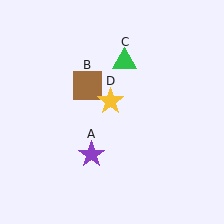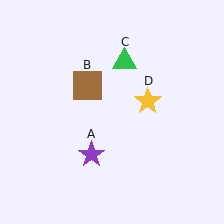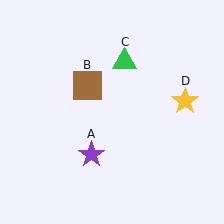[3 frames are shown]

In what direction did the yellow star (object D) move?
The yellow star (object D) moved right.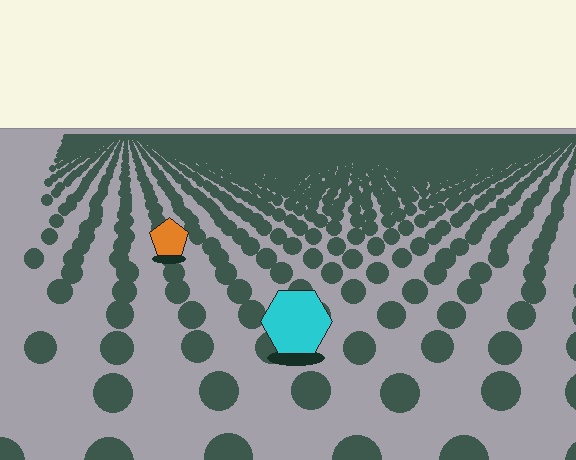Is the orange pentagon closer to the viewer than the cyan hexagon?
No. The cyan hexagon is closer — you can tell from the texture gradient: the ground texture is coarser near it.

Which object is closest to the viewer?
The cyan hexagon is closest. The texture marks near it are larger and more spread out.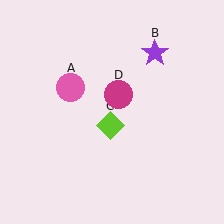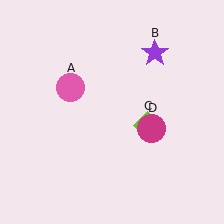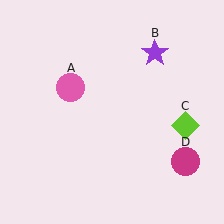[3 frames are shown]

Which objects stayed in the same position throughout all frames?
Pink circle (object A) and purple star (object B) remained stationary.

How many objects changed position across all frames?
2 objects changed position: lime diamond (object C), magenta circle (object D).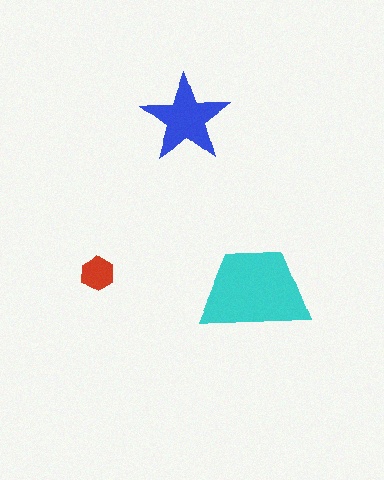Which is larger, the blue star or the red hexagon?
The blue star.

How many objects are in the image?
There are 3 objects in the image.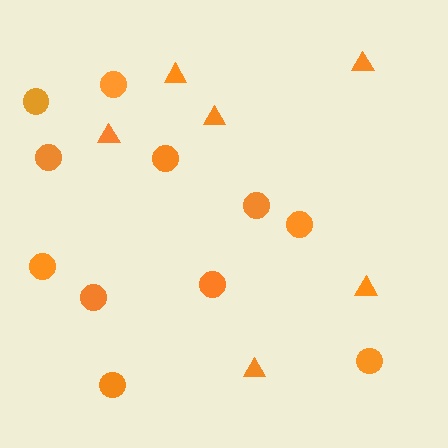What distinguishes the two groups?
There are 2 groups: one group of circles (11) and one group of triangles (6).